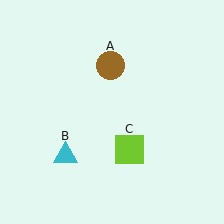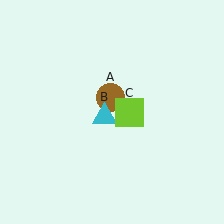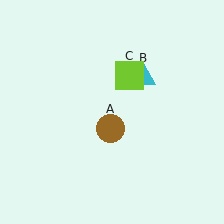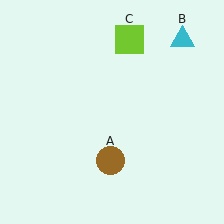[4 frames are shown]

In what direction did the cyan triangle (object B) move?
The cyan triangle (object B) moved up and to the right.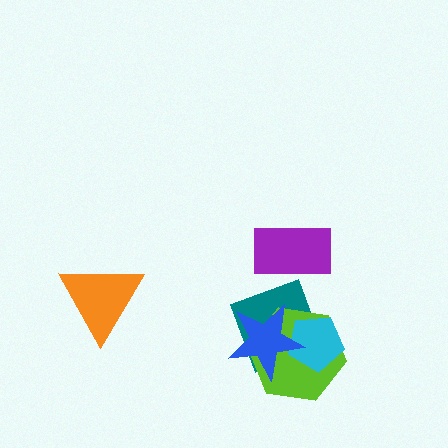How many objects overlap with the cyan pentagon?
3 objects overlap with the cyan pentagon.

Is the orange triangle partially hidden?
No, no other shape covers it.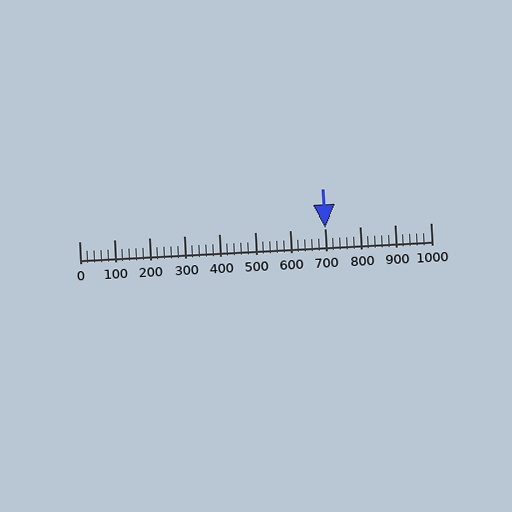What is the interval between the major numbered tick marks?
The major tick marks are spaced 100 units apart.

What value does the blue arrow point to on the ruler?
The blue arrow points to approximately 700.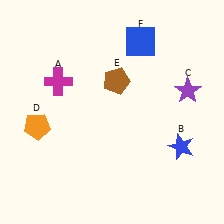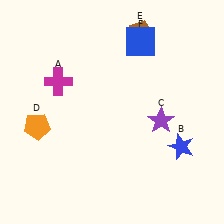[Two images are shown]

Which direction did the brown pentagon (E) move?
The brown pentagon (E) moved up.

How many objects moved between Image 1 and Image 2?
2 objects moved between the two images.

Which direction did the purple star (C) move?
The purple star (C) moved down.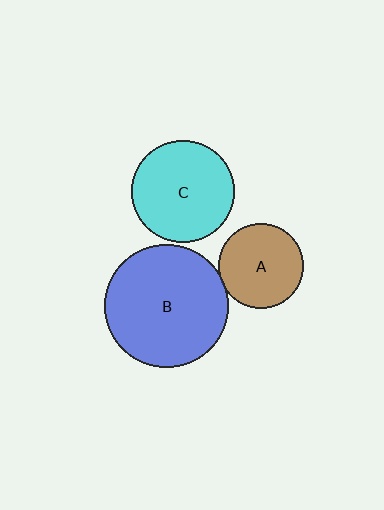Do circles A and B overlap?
Yes.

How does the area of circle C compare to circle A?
Approximately 1.4 times.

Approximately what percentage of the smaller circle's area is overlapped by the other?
Approximately 5%.